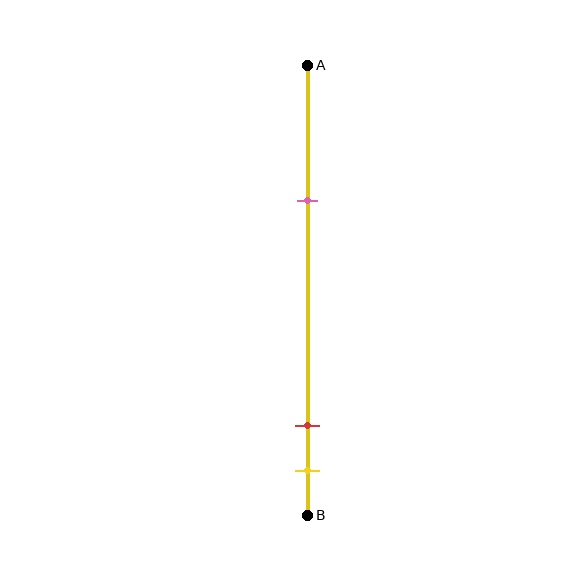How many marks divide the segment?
There are 3 marks dividing the segment.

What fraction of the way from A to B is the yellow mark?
The yellow mark is approximately 90% (0.9) of the way from A to B.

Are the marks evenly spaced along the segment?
No, the marks are not evenly spaced.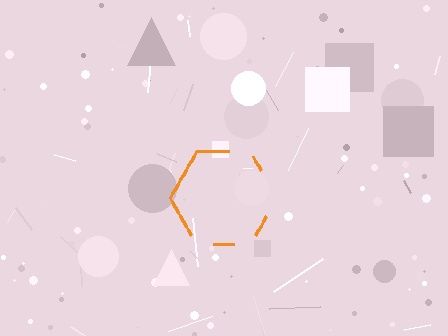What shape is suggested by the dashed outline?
The dashed outline suggests a hexagon.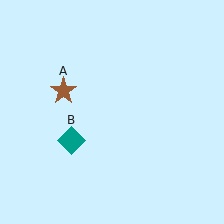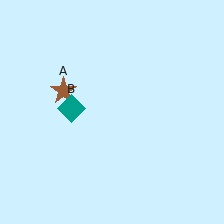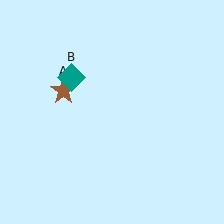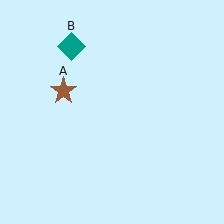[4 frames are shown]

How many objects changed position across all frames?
1 object changed position: teal diamond (object B).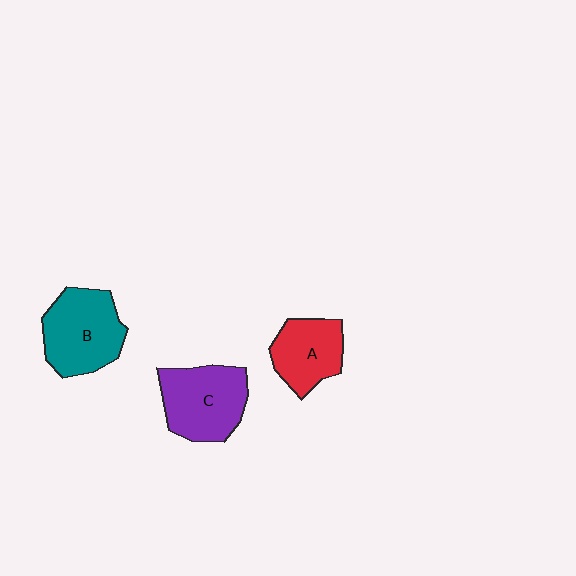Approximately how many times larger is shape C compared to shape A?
Approximately 1.3 times.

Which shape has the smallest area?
Shape A (red).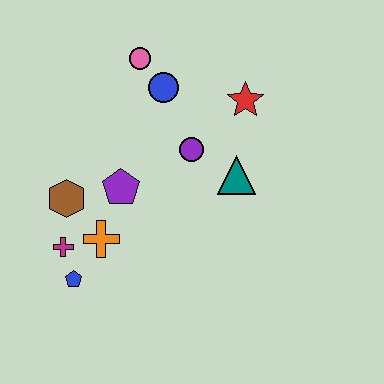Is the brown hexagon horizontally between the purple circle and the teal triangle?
No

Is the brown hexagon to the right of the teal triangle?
No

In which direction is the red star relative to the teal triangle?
The red star is above the teal triangle.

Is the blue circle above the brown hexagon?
Yes